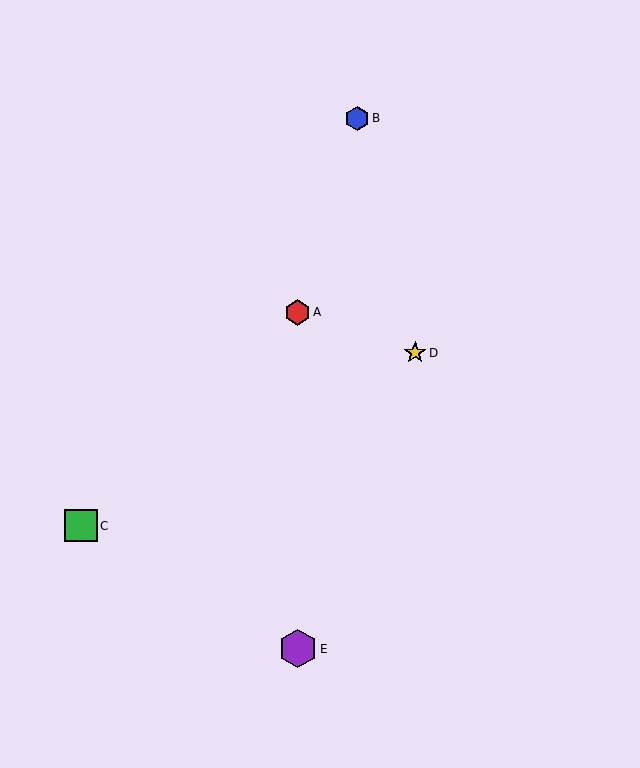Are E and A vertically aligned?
Yes, both are at x≈298.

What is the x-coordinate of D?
Object D is at x≈415.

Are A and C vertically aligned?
No, A is at x≈298 and C is at x≈81.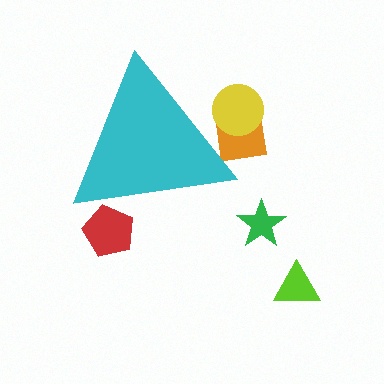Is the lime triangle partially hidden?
No, the lime triangle is fully visible.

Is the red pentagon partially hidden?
Yes, the red pentagon is partially hidden behind the cyan triangle.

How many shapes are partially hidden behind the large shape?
3 shapes are partially hidden.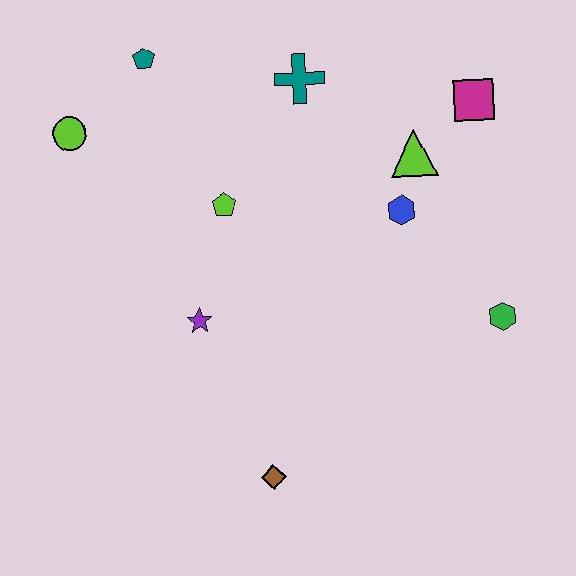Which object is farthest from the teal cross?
The brown diamond is farthest from the teal cross.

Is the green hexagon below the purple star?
Yes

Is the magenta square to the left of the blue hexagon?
No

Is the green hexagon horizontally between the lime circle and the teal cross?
No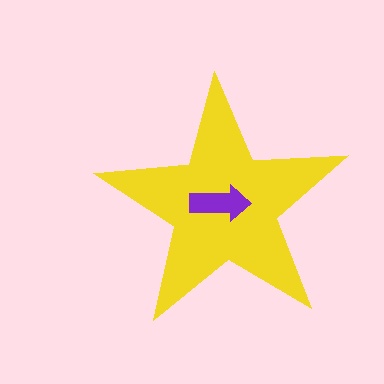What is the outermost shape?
The yellow star.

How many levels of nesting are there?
2.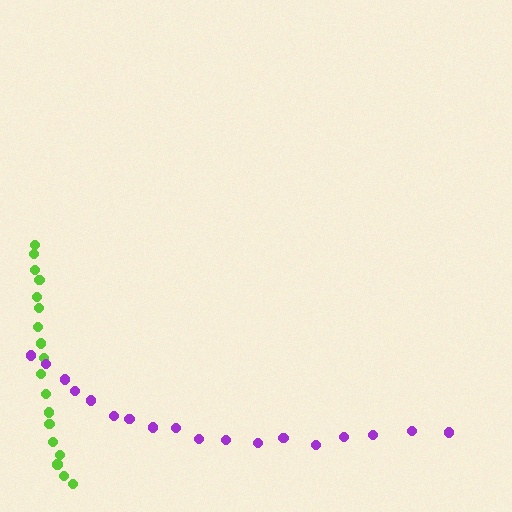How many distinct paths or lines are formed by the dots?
There are 2 distinct paths.